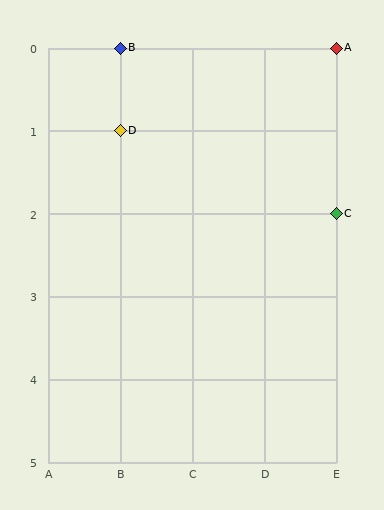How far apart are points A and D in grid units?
Points A and D are 3 columns and 1 row apart (about 3.2 grid units diagonally).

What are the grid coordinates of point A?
Point A is at grid coordinates (E, 0).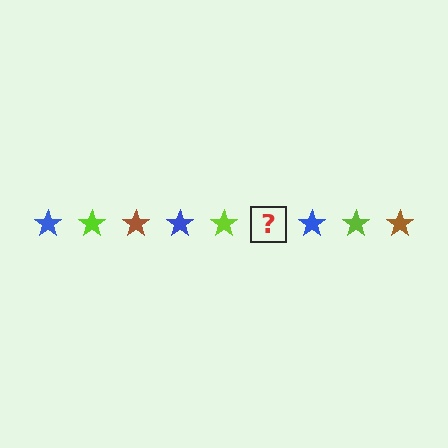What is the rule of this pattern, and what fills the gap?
The rule is that the pattern cycles through blue, lime, brown stars. The gap should be filled with a brown star.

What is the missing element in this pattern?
The missing element is a brown star.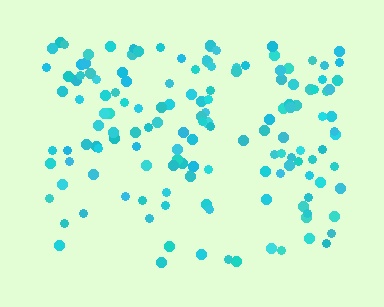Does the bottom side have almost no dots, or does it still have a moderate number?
Still a moderate number, just noticeably fewer than the top.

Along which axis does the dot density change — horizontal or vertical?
Vertical.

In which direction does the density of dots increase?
From bottom to top, with the top side densest.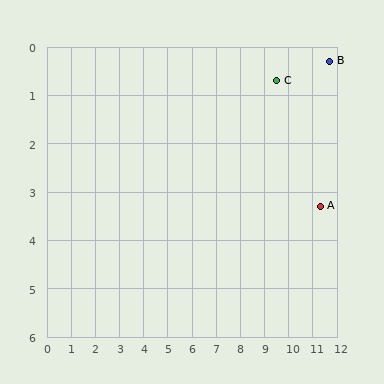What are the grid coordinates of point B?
Point B is at approximately (11.7, 0.3).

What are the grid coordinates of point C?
Point C is at approximately (9.5, 0.7).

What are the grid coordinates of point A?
Point A is at approximately (11.3, 3.3).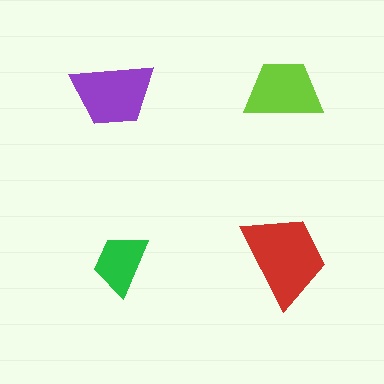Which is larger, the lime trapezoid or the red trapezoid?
The red one.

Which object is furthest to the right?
The red trapezoid is rightmost.